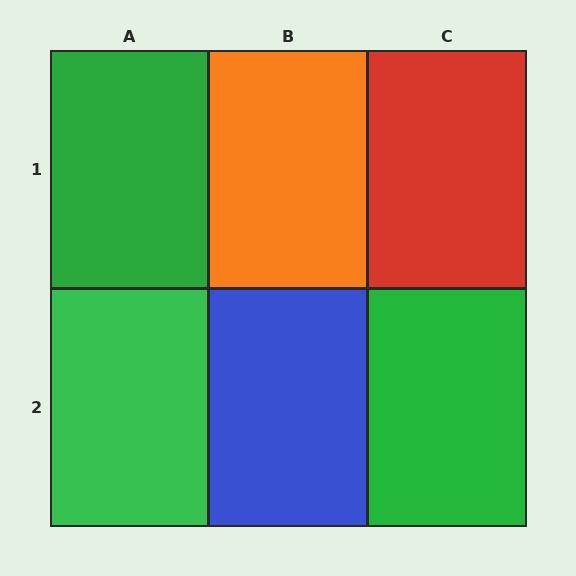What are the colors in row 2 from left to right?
Green, blue, green.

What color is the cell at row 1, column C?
Red.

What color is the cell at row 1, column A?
Green.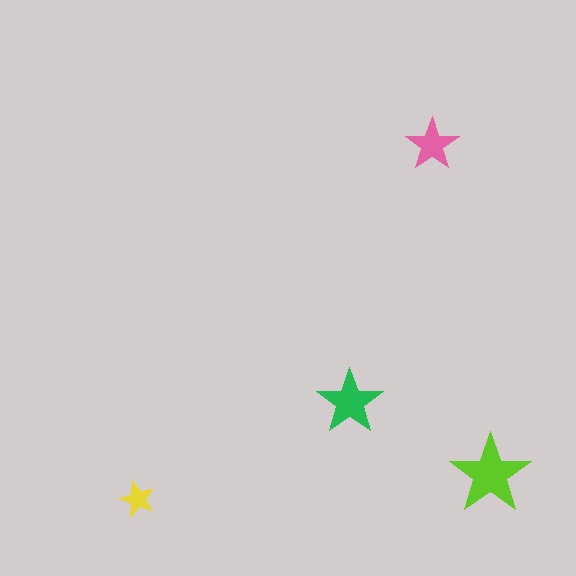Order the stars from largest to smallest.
the lime one, the green one, the pink one, the yellow one.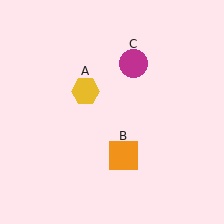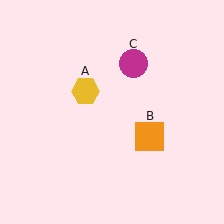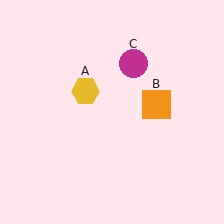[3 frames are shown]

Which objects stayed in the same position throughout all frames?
Yellow hexagon (object A) and magenta circle (object C) remained stationary.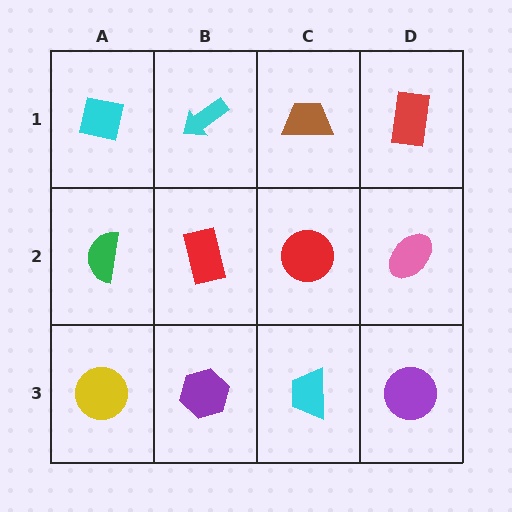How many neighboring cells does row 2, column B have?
4.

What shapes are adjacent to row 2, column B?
A cyan arrow (row 1, column B), a purple hexagon (row 3, column B), a green semicircle (row 2, column A), a red circle (row 2, column C).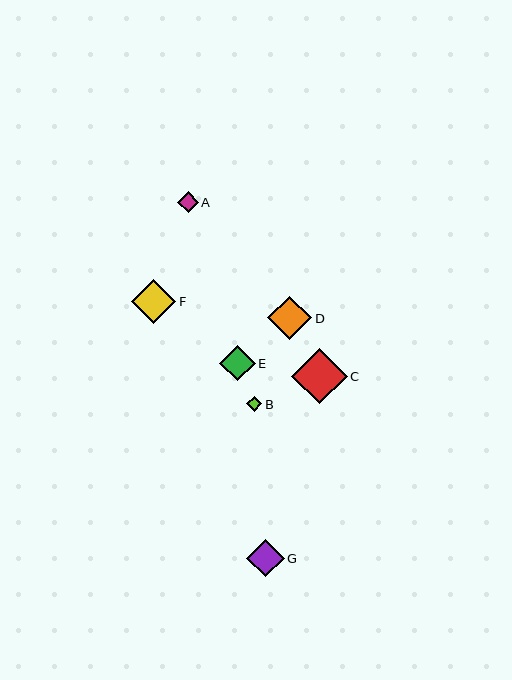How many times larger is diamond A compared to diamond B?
Diamond A is approximately 1.4 times the size of diamond B.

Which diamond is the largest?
Diamond C is the largest with a size of approximately 55 pixels.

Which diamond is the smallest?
Diamond B is the smallest with a size of approximately 15 pixels.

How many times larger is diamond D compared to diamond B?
Diamond D is approximately 2.9 times the size of diamond B.